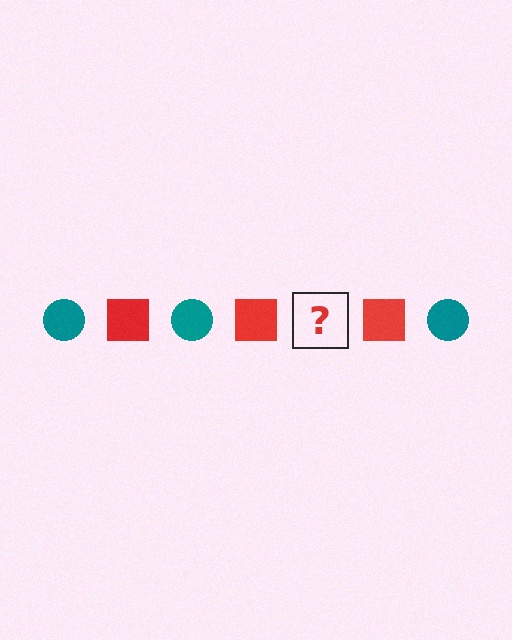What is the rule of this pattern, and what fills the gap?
The rule is that the pattern alternates between teal circle and red square. The gap should be filled with a teal circle.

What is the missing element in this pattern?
The missing element is a teal circle.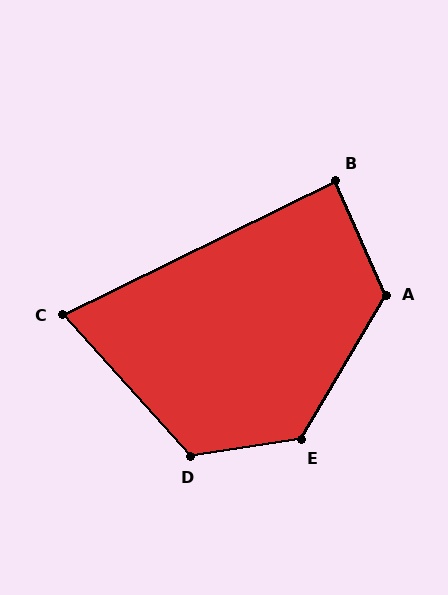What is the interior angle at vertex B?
Approximately 87 degrees (approximately right).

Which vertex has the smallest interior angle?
C, at approximately 74 degrees.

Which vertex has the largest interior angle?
E, at approximately 129 degrees.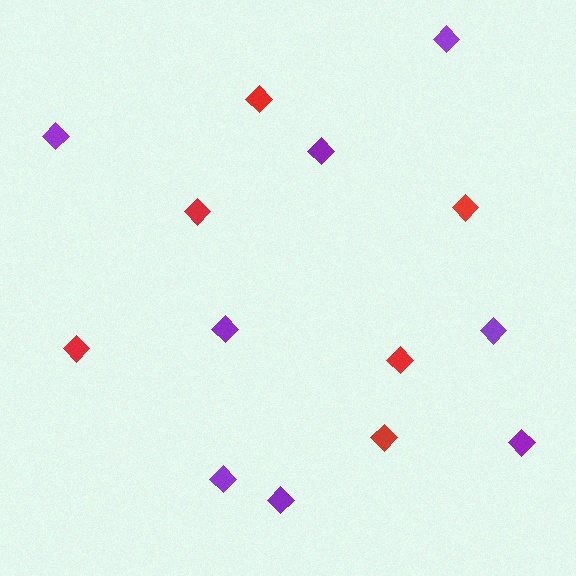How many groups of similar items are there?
There are 2 groups: one group of red diamonds (6) and one group of purple diamonds (8).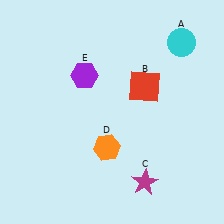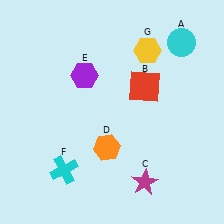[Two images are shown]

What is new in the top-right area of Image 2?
A yellow hexagon (G) was added in the top-right area of Image 2.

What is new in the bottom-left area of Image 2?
A cyan cross (F) was added in the bottom-left area of Image 2.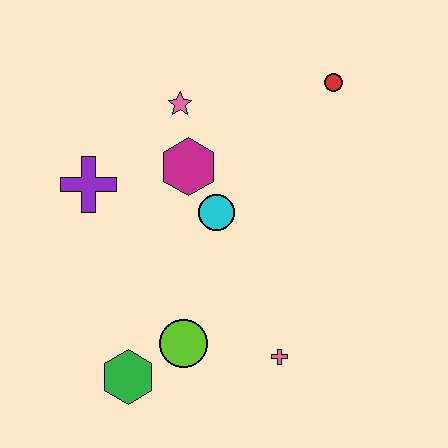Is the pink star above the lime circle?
Yes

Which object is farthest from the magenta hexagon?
The green hexagon is farthest from the magenta hexagon.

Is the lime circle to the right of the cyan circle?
No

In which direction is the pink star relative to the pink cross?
The pink star is above the pink cross.